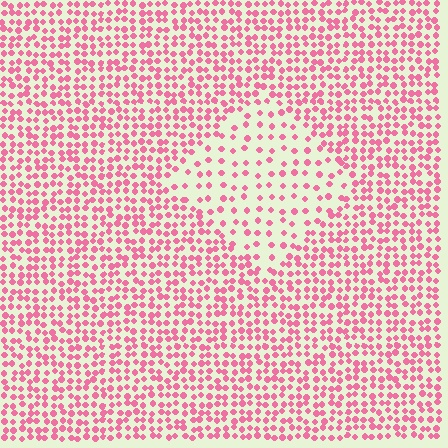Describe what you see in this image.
The image contains small pink elements arranged at two different densities. A diamond-shaped region is visible where the elements are less densely packed than the surrounding area.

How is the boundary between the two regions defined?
The boundary is defined by a change in element density (approximately 2.2x ratio). All elements are the same color, size, and shape.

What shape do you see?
I see a diamond.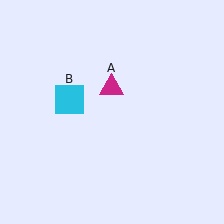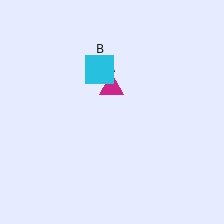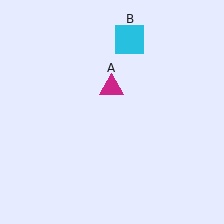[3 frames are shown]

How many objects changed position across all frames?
1 object changed position: cyan square (object B).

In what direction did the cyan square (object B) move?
The cyan square (object B) moved up and to the right.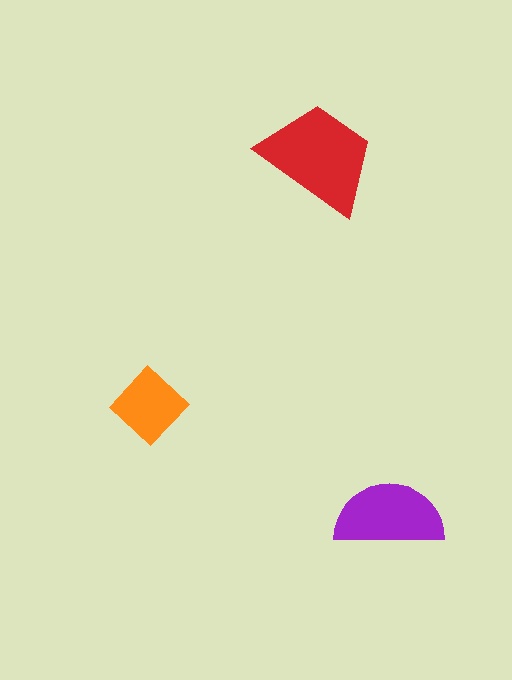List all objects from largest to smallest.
The red trapezoid, the purple semicircle, the orange diamond.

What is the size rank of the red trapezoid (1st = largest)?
1st.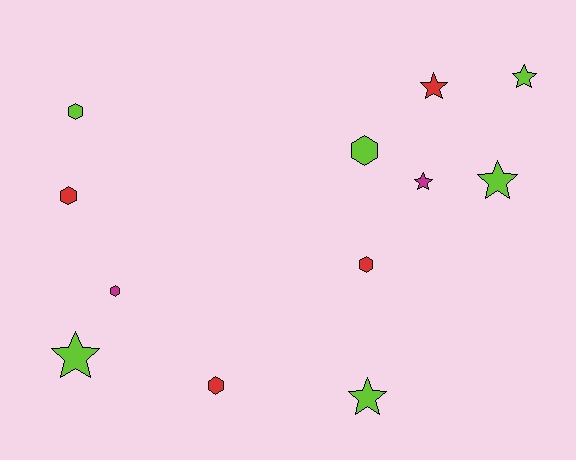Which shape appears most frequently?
Star, with 6 objects.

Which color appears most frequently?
Lime, with 6 objects.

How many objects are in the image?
There are 12 objects.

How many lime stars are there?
There are 4 lime stars.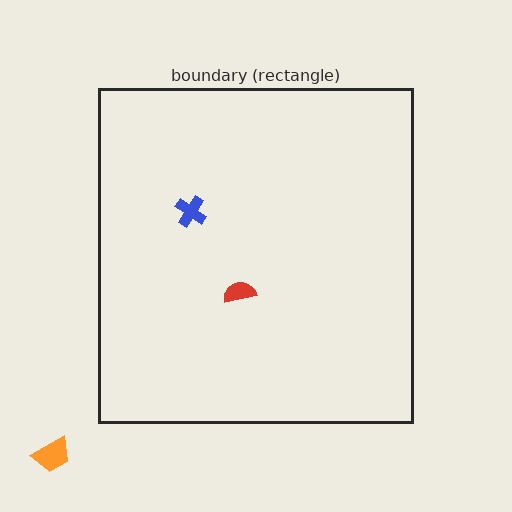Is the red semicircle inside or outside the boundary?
Inside.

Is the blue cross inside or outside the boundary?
Inside.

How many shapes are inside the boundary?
2 inside, 1 outside.